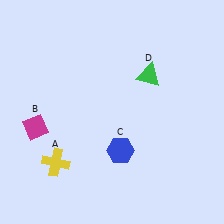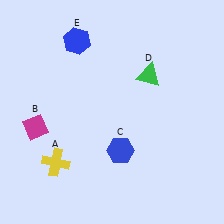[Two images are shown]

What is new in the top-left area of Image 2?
A blue hexagon (E) was added in the top-left area of Image 2.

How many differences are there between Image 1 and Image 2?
There is 1 difference between the two images.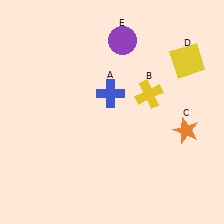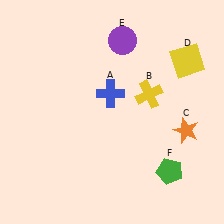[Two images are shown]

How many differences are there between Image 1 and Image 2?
There is 1 difference between the two images.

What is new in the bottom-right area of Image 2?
A green pentagon (F) was added in the bottom-right area of Image 2.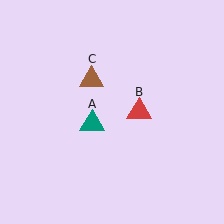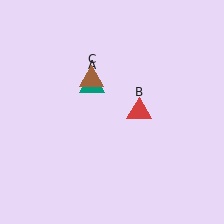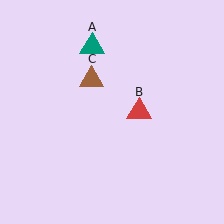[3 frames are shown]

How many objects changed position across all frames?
1 object changed position: teal triangle (object A).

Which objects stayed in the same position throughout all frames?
Red triangle (object B) and brown triangle (object C) remained stationary.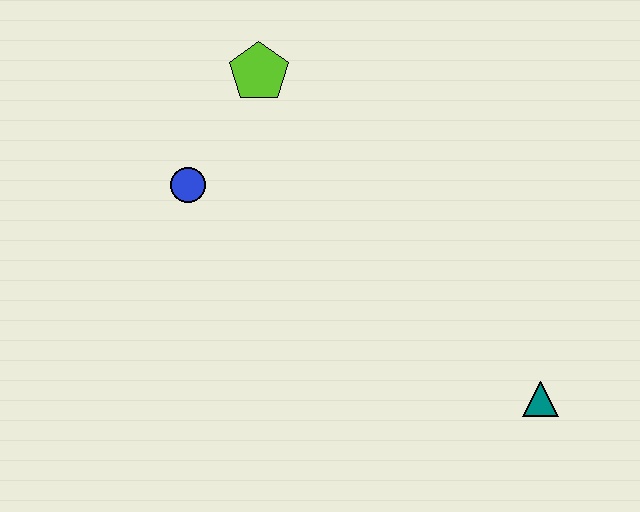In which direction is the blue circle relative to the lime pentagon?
The blue circle is below the lime pentagon.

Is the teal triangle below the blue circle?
Yes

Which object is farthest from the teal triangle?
The lime pentagon is farthest from the teal triangle.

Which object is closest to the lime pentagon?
The blue circle is closest to the lime pentagon.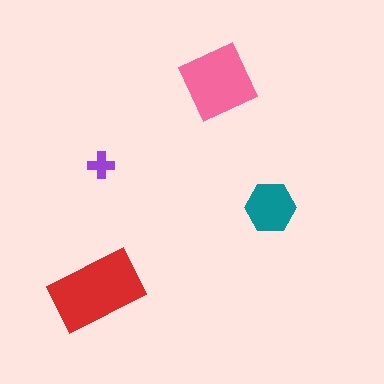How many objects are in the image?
There are 4 objects in the image.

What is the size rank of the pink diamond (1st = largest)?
2nd.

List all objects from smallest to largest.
The purple cross, the teal hexagon, the pink diamond, the red rectangle.